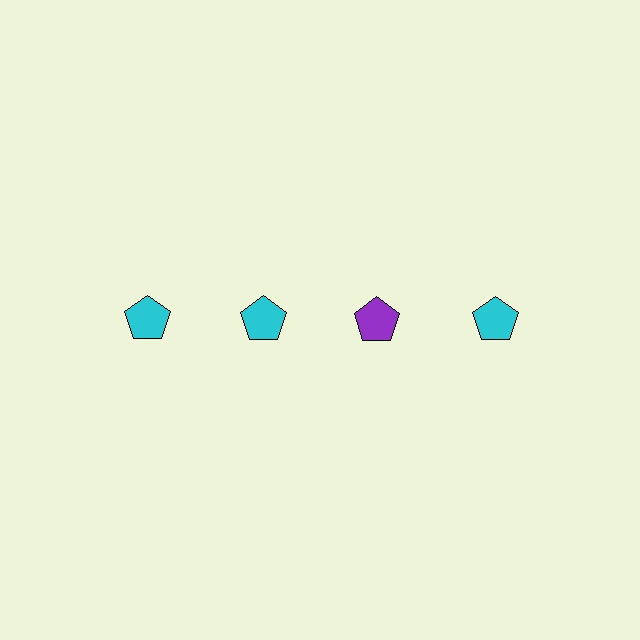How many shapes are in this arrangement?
There are 4 shapes arranged in a grid pattern.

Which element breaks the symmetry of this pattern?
The purple pentagon in the top row, center column breaks the symmetry. All other shapes are cyan pentagons.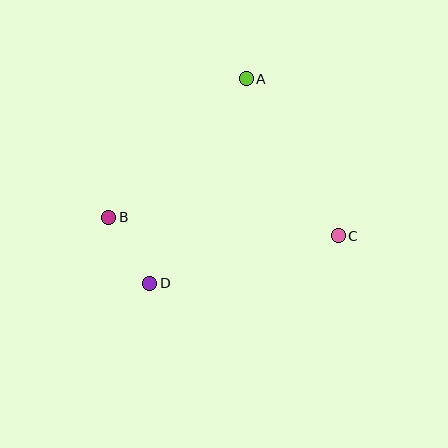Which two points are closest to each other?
Points B and D are closest to each other.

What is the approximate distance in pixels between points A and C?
The distance between A and C is approximately 182 pixels.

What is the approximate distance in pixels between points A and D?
The distance between A and D is approximately 226 pixels.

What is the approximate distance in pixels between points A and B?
The distance between A and B is approximately 195 pixels.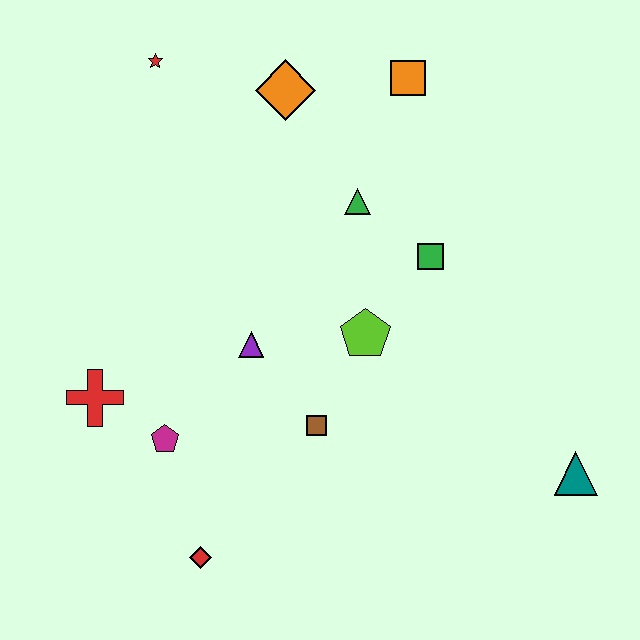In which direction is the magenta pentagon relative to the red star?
The magenta pentagon is below the red star.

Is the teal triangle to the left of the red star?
No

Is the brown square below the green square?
Yes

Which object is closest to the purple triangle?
The brown square is closest to the purple triangle.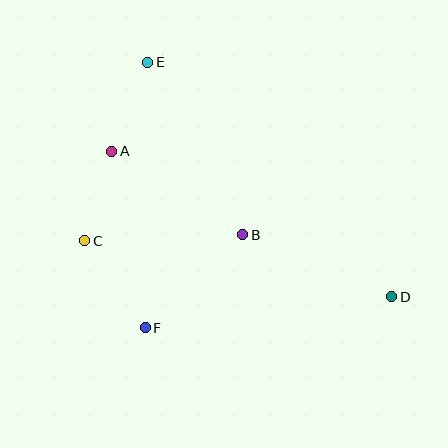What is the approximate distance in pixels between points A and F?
The distance between A and F is approximately 180 pixels.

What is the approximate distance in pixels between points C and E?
The distance between C and E is approximately 189 pixels.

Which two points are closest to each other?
Points A and C are closest to each other.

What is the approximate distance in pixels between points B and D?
The distance between B and D is approximately 161 pixels.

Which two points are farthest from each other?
Points D and E are farthest from each other.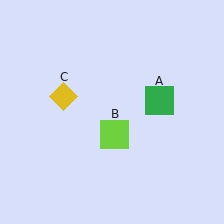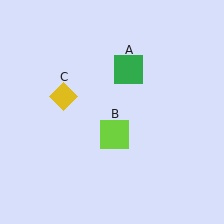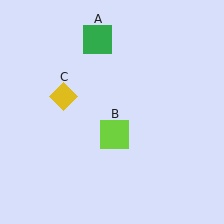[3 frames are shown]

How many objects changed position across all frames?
1 object changed position: green square (object A).